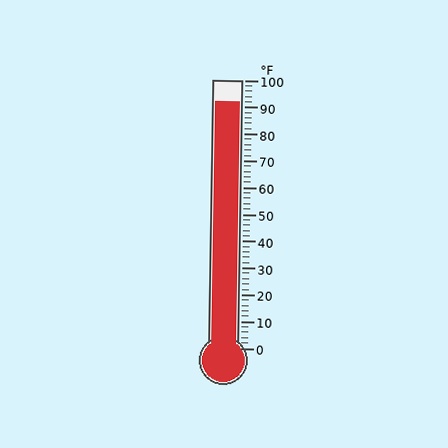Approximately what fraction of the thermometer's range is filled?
The thermometer is filled to approximately 90% of its range.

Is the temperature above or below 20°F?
The temperature is above 20°F.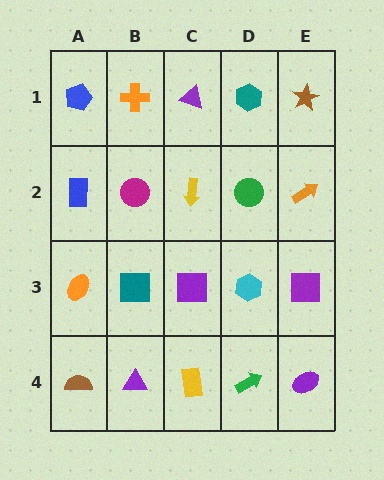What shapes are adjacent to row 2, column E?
A brown star (row 1, column E), a purple square (row 3, column E), a green circle (row 2, column D).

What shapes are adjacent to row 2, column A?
A blue pentagon (row 1, column A), an orange ellipse (row 3, column A), a magenta circle (row 2, column B).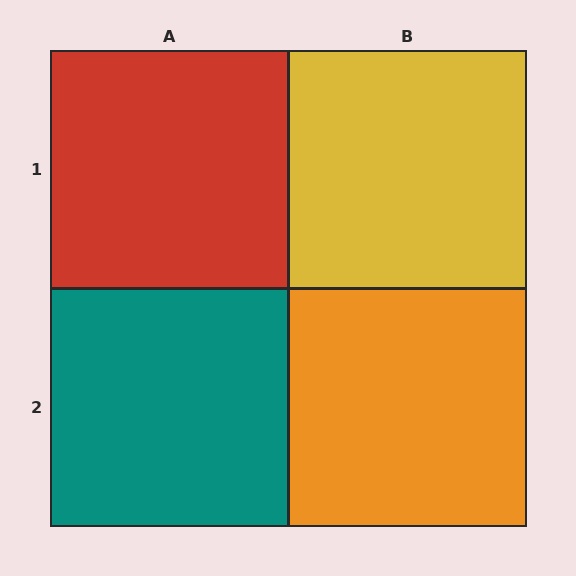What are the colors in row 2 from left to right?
Teal, orange.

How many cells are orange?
1 cell is orange.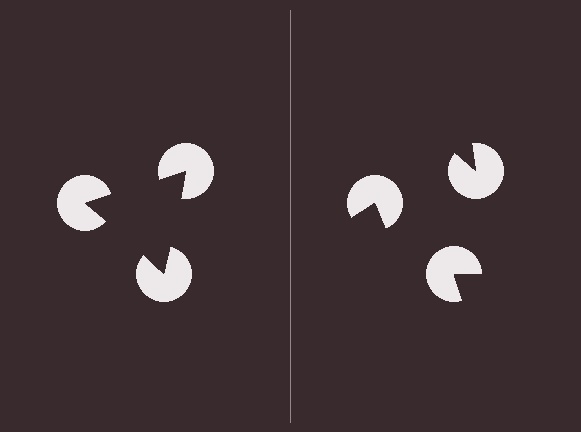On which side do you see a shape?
An illusory triangle appears on the left side. On the right side the wedge cuts are rotated, so no coherent shape forms.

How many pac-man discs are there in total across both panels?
6 — 3 on each side.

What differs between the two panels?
The pac-man discs are positioned identically on both sides; only the wedge orientations differ. On the left they align to a triangle; on the right they are misaligned.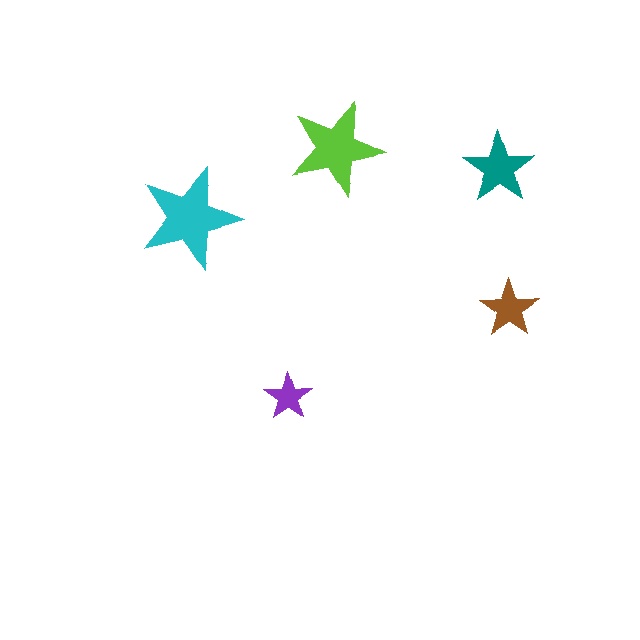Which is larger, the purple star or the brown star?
The brown one.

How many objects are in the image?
There are 5 objects in the image.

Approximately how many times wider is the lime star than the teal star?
About 1.5 times wider.